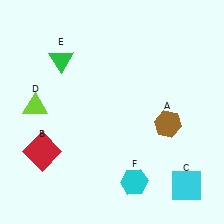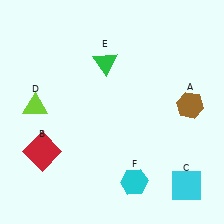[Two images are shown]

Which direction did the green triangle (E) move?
The green triangle (E) moved right.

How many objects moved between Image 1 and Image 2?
2 objects moved between the two images.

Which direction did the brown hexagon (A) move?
The brown hexagon (A) moved right.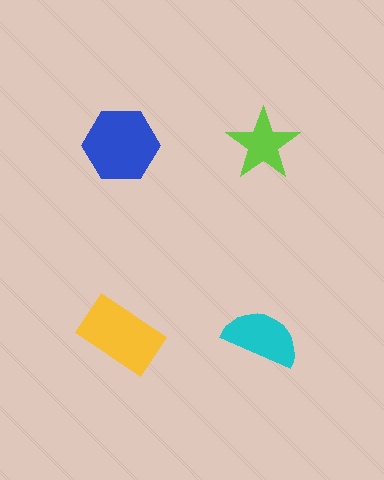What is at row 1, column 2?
A lime star.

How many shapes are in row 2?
2 shapes.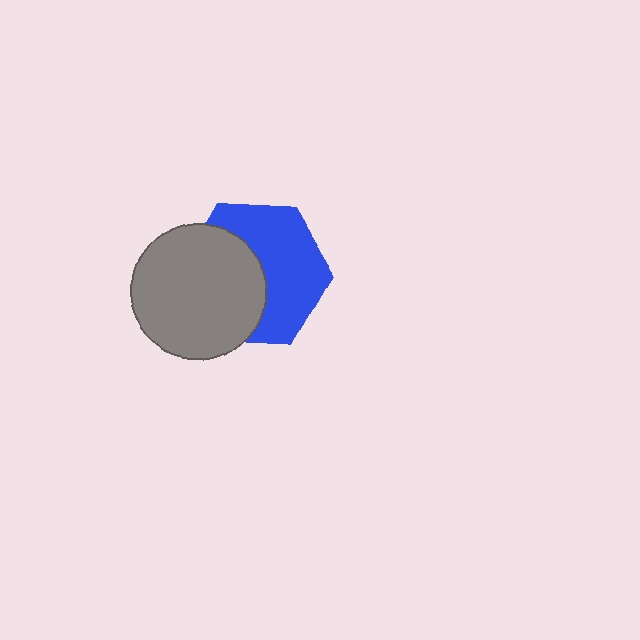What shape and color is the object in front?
The object in front is a gray circle.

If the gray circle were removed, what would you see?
You would see the complete blue hexagon.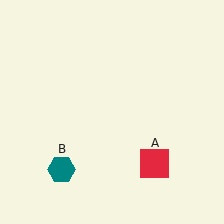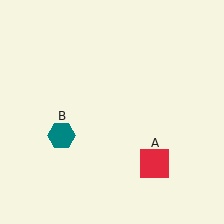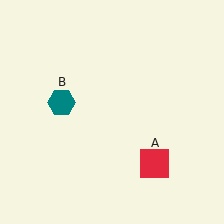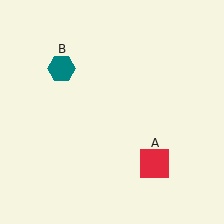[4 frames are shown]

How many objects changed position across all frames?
1 object changed position: teal hexagon (object B).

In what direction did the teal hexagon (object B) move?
The teal hexagon (object B) moved up.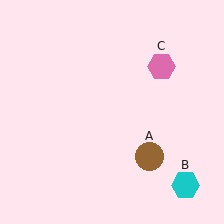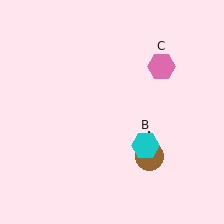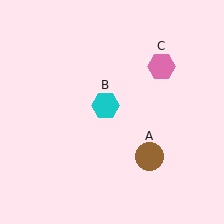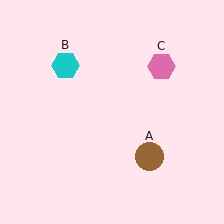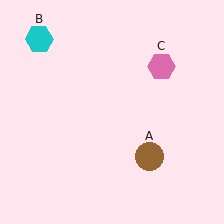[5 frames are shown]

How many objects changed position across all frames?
1 object changed position: cyan hexagon (object B).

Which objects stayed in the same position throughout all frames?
Brown circle (object A) and pink hexagon (object C) remained stationary.